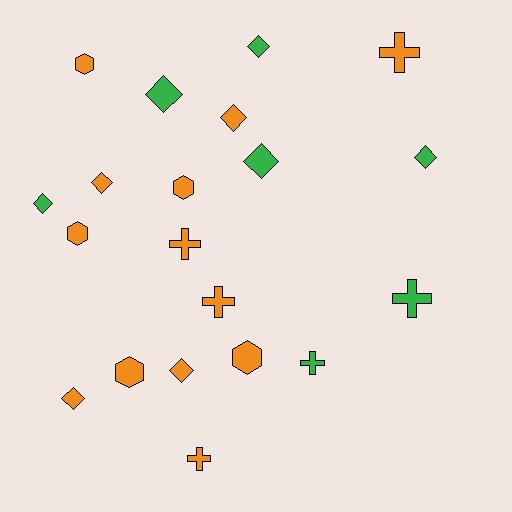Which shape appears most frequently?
Diamond, with 9 objects.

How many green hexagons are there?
There are no green hexagons.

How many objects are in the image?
There are 20 objects.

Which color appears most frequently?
Orange, with 13 objects.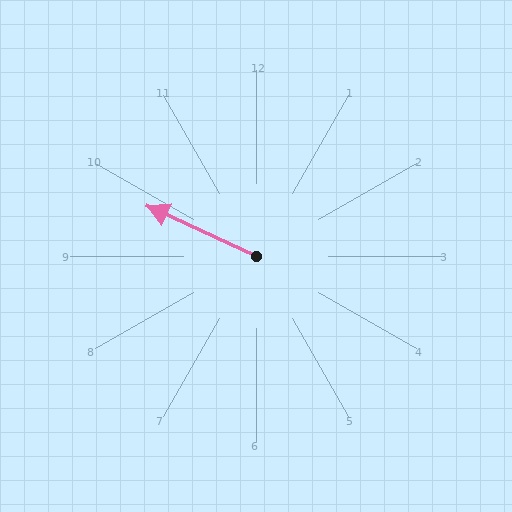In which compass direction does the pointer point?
Northwest.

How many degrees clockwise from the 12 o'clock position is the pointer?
Approximately 295 degrees.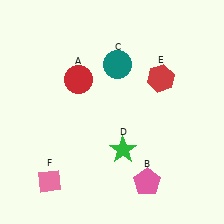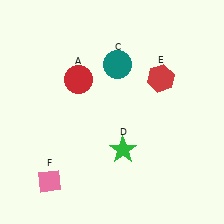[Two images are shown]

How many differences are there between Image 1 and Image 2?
There is 1 difference between the two images.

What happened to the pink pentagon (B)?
The pink pentagon (B) was removed in Image 2. It was in the bottom-right area of Image 1.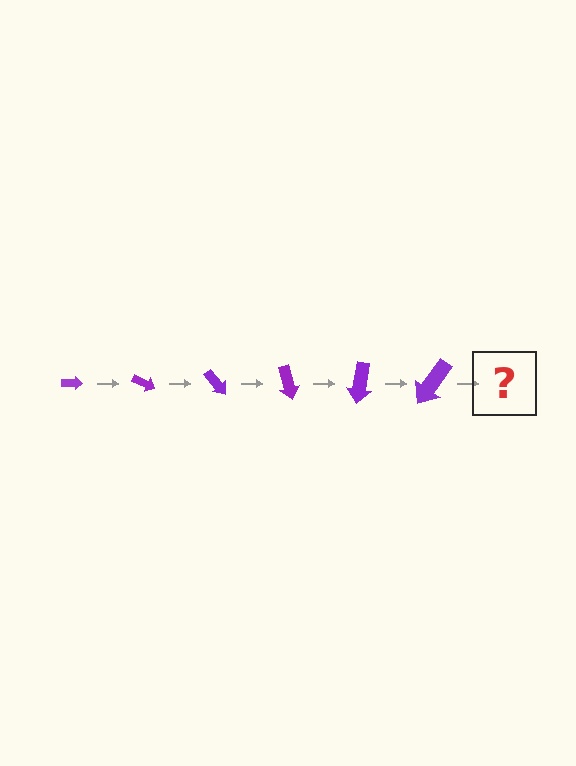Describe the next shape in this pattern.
It should be an arrow, larger than the previous one and rotated 150 degrees from the start.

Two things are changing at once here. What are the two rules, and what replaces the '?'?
The two rules are that the arrow grows larger each step and it rotates 25 degrees each step. The '?' should be an arrow, larger than the previous one and rotated 150 degrees from the start.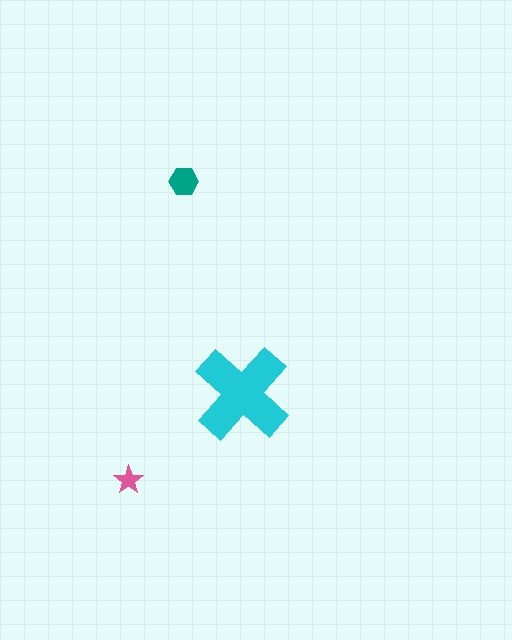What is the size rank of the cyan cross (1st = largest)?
1st.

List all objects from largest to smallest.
The cyan cross, the teal hexagon, the pink star.